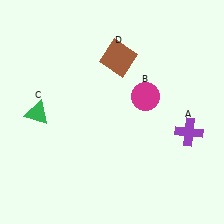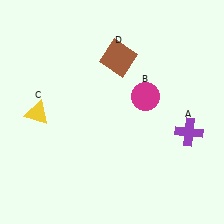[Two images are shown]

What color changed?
The triangle (C) changed from green in Image 1 to yellow in Image 2.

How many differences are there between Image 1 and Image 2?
There is 1 difference between the two images.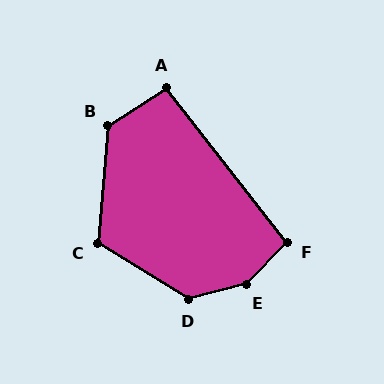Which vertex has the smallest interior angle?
A, at approximately 95 degrees.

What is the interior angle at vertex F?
Approximately 98 degrees (obtuse).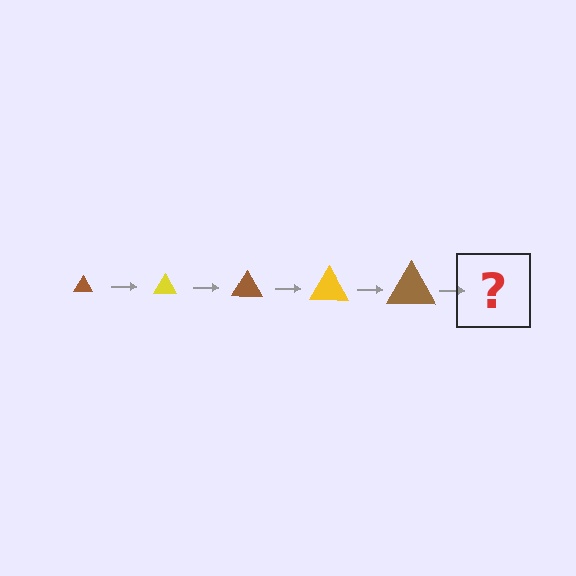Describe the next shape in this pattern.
It should be a yellow triangle, larger than the previous one.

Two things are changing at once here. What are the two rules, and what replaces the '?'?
The two rules are that the triangle grows larger each step and the color cycles through brown and yellow. The '?' should be a yellow triangle, larger than the previous one.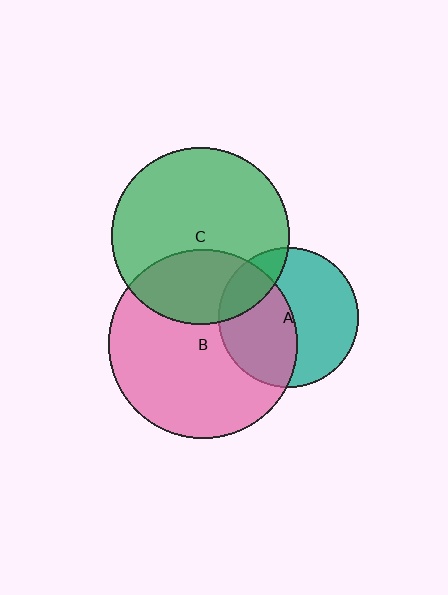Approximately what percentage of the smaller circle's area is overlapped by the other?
Approximately 30%.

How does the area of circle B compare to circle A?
Approximately 1.8 times.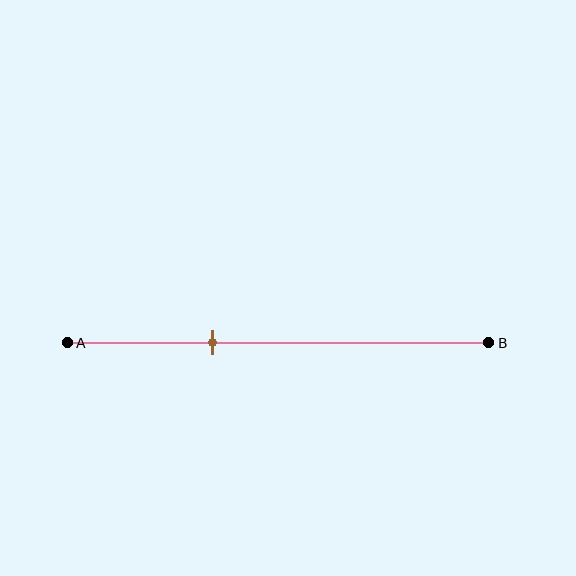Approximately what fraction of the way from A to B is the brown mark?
The brown mark is approximately 35% of the way from A to B.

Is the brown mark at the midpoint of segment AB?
No, the mark is at about 35% from A, not at the 50% midpoint.